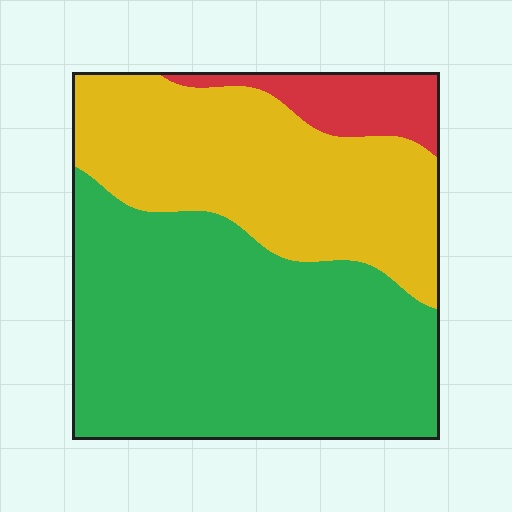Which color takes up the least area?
Red, at roughly 10%.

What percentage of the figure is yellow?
Yellow covers 37% of the figure.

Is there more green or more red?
Green.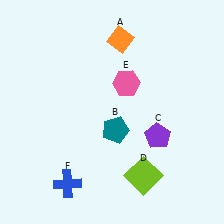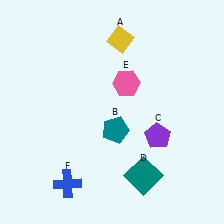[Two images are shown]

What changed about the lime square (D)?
In Image 1, D is lime. In Image 2, it changed to teal.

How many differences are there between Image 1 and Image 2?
There are 2 differences between the two images.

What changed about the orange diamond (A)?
In Image 1, A is orange. In Image 2, it changed to yellow.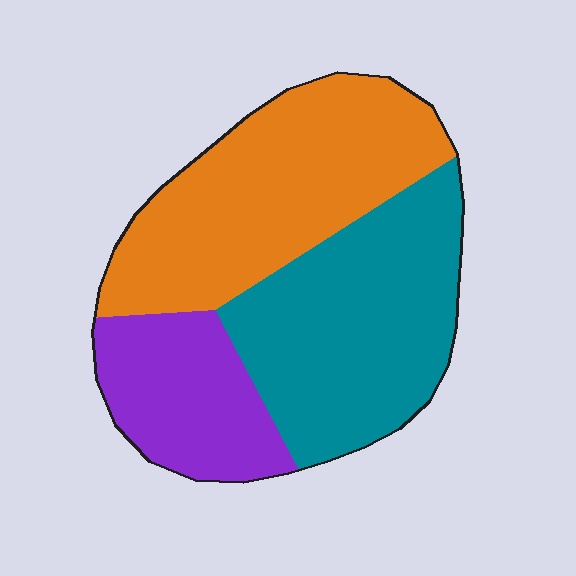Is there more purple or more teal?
Teal.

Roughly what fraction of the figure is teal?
Teal covers 39% of the figure.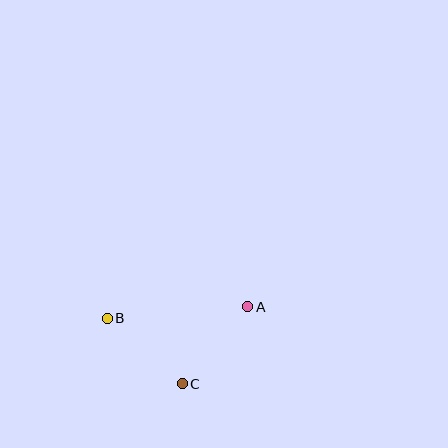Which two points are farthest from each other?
Points A and B are farthest from each other.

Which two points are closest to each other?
Points B and C are closest to each other.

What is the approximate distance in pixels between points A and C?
The distance between A and C is approximately 101 pixels.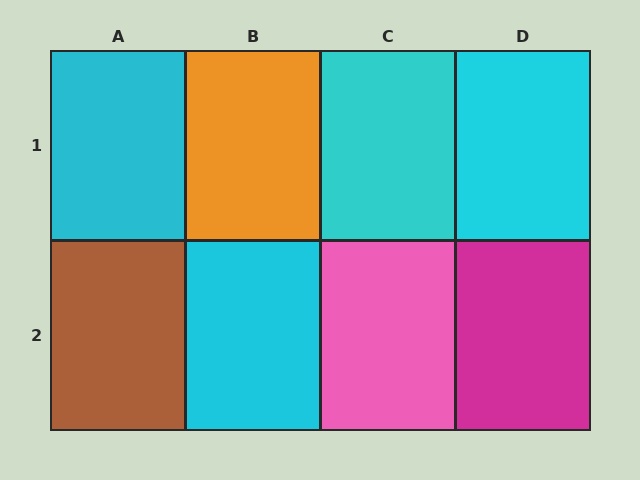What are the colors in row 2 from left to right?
Brown, cyan, pink, magenta.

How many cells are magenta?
1 cell is magenta.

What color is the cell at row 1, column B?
Orange.